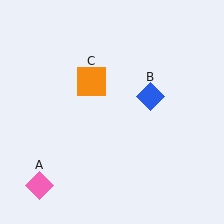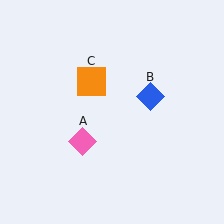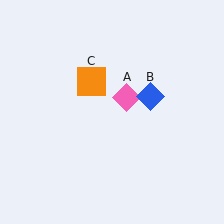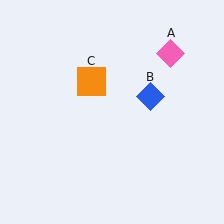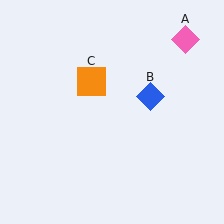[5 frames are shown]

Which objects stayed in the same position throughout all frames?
Blue diamond (object B) and orange square (object C) remained stationary.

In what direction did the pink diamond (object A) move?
The pink diamond (object A) moved up and to the right.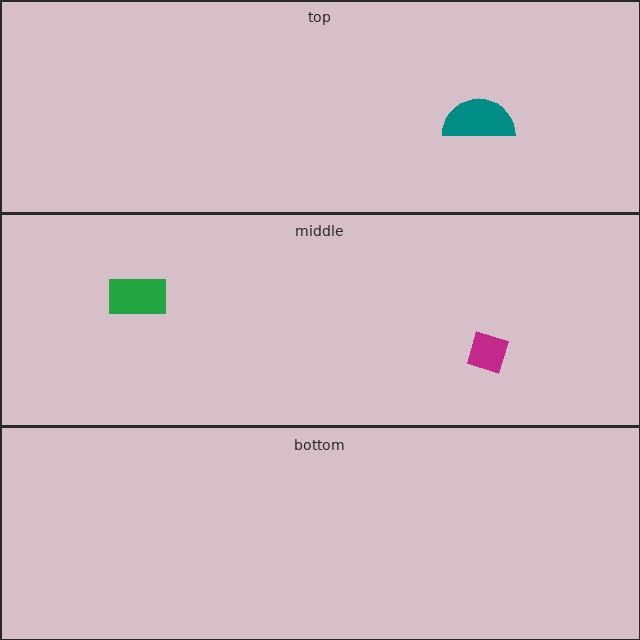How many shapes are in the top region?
1.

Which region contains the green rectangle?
The middle region.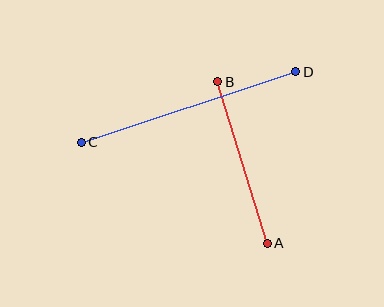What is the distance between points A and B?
The distance is approximately 169 pixels.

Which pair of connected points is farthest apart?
Points C and D are farthest apart.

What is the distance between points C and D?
The distance is approximately 226 pixels.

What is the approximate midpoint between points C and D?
The midpoint is at approximately (188, 107) pixels.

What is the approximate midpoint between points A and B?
The midpoint is at approximately (243, 163) pixels.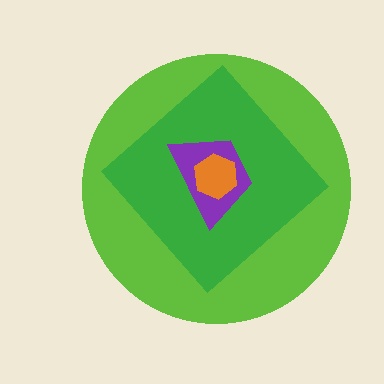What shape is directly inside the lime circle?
The green diamond.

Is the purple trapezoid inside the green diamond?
Yes.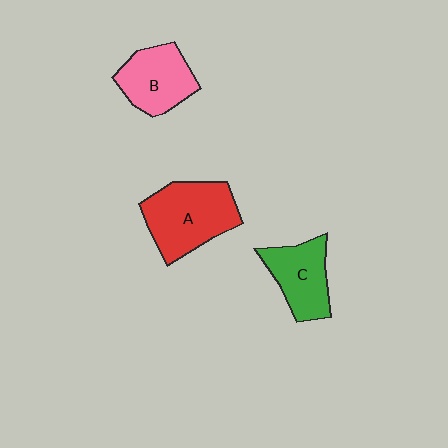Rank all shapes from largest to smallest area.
From largest to smallest: A (red), B (pink), C (green).